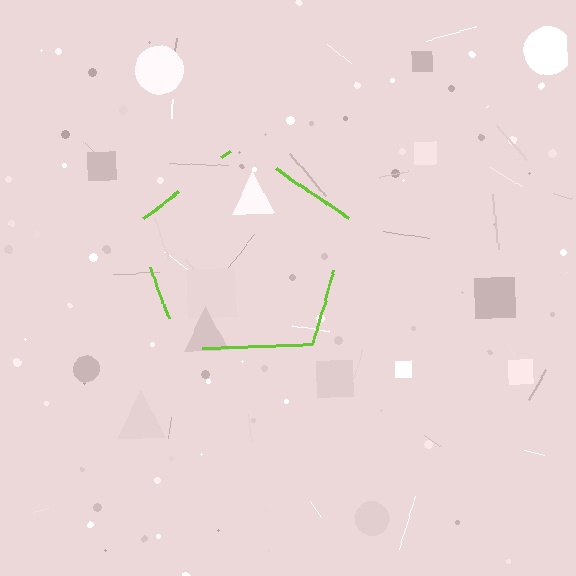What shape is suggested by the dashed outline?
The dashed outline suggests a pentagon.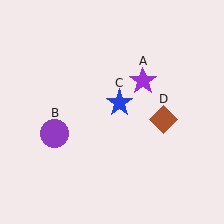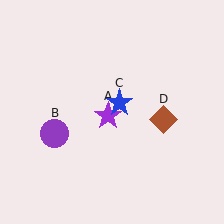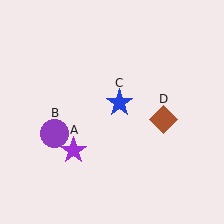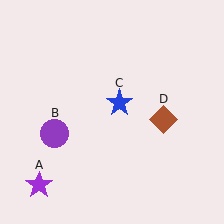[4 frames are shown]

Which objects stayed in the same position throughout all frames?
Purple circle (object B) and blue star (object C) and brown diamond (object D) remained stationary.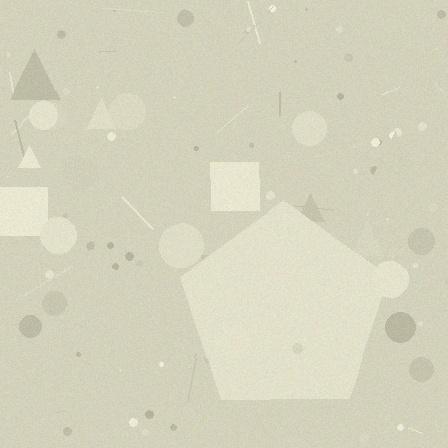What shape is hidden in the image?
A pentagon is hidden in the image.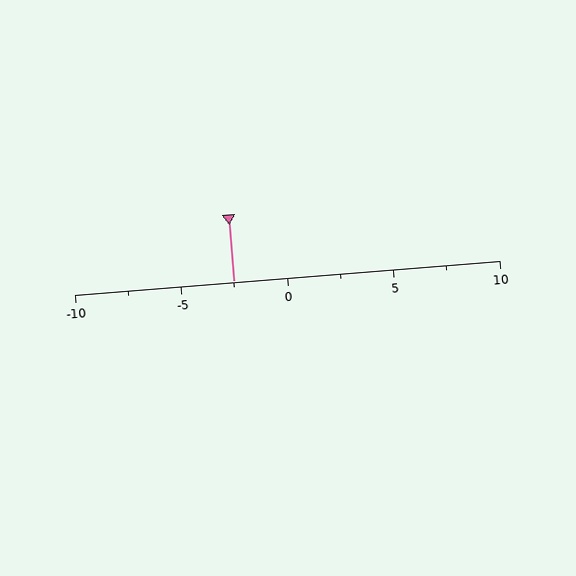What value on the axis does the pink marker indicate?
The marker indicates approximately -2.5.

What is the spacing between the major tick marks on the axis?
The major ticks are spaced 5 apart.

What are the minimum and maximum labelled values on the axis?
The axis runs from -10 to 10.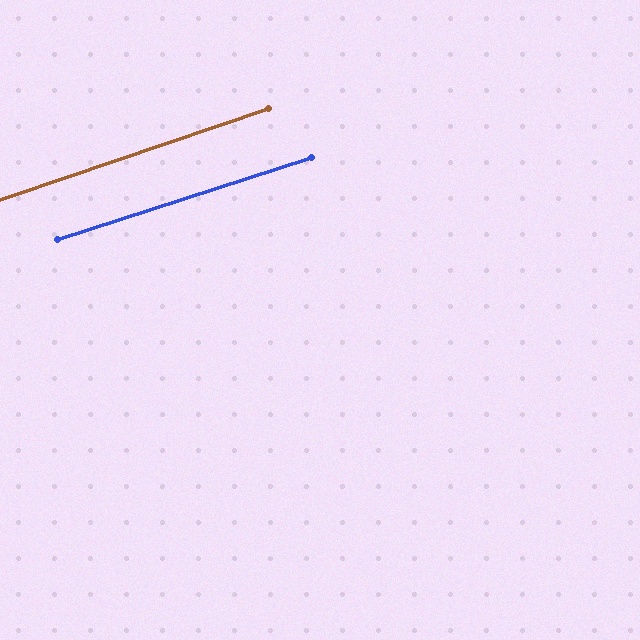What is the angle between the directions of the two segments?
Approximately 1 degree.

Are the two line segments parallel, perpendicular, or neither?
Parallel — their directions differ by only 0.8°.